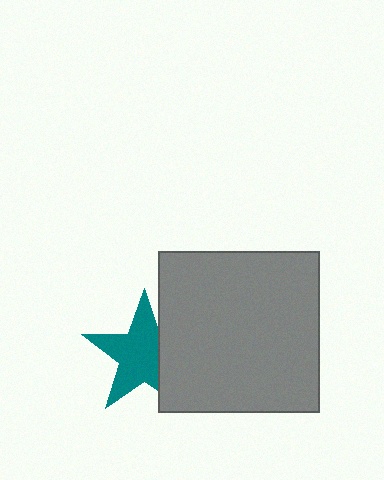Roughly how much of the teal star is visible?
Most of it is visible (roughly 70%).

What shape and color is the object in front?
The object in front is a gray square.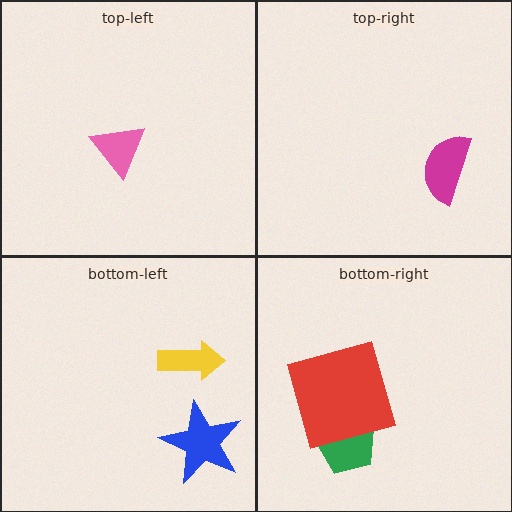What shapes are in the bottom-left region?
The yellow arrow, the blue star.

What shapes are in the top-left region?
The pink triangle.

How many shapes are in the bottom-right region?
2.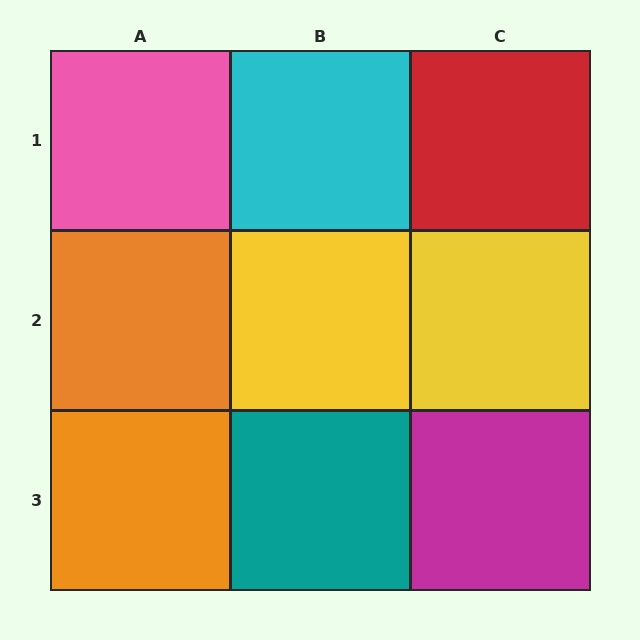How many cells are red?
1 cell is red.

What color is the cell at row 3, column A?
Orange.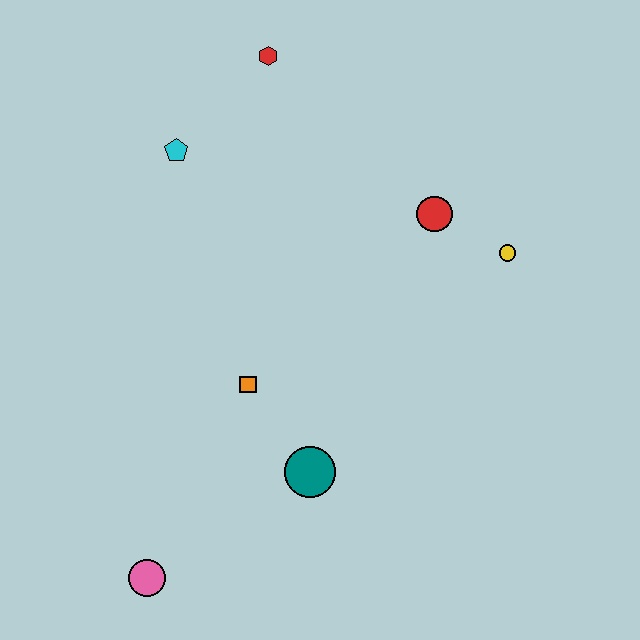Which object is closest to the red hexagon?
The cyan pentagon is closest to the red hexagon.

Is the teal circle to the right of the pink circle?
Yes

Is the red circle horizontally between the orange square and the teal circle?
No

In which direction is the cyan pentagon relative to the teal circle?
The cyan pentagon is above the teal circle.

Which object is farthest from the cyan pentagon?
The pink circle is farthest from the cyan pentagon.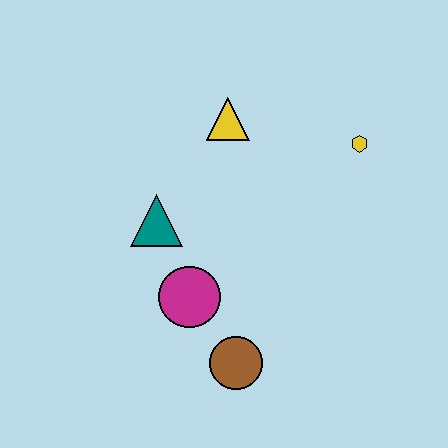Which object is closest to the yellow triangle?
The teal triangle is closest to the yellow triangle.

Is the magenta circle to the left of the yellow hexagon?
Yes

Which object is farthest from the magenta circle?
The yellow hexagon is farthest from the magenta circle.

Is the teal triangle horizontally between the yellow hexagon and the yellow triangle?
No